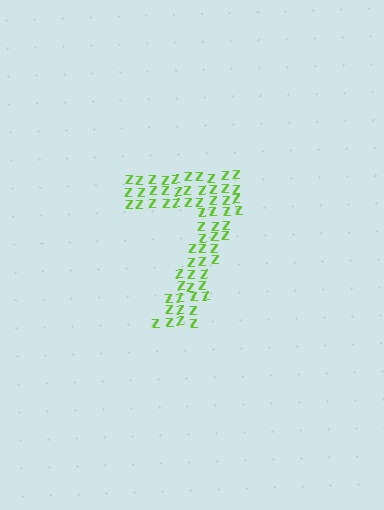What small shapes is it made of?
It is made of small letter Z's.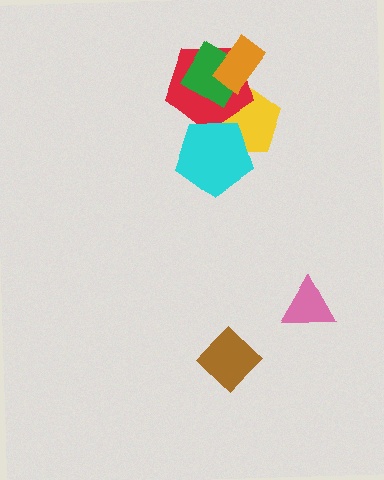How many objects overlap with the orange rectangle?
2 objects overlap with the orange rectangle.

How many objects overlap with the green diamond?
3 objects overlap with the green diamond.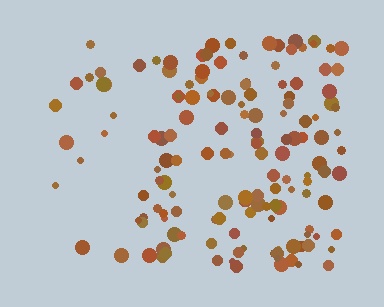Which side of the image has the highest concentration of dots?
The right.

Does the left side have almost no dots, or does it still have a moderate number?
Still a moderate number, just noticeably fewer than the right.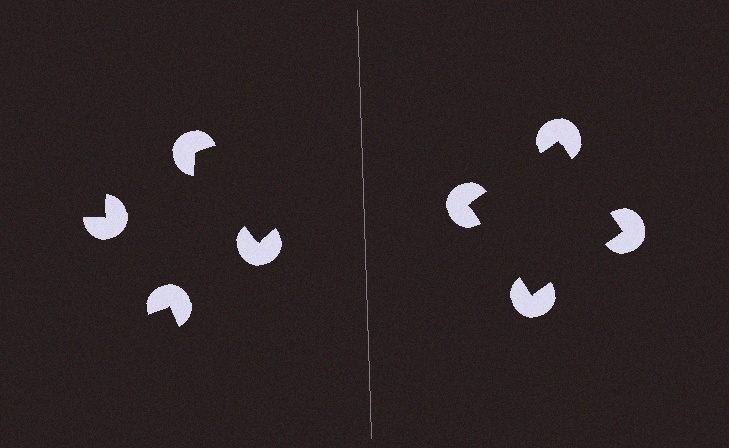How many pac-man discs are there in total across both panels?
8 — 4 on each side.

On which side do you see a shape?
An illusory square appears on the right side. On the left side the wedge cuts are rotated, so no coherent shape forms.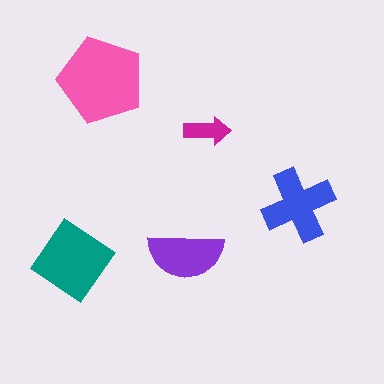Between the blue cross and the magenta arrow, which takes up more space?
The blue cross.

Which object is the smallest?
The magenta arrow.